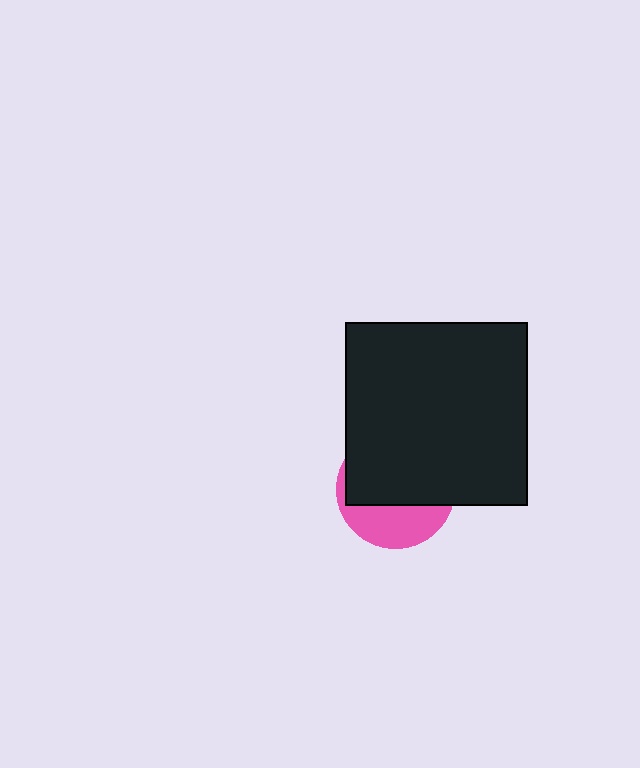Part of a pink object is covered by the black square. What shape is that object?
It is a circle.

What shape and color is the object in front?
The object in front is a black square.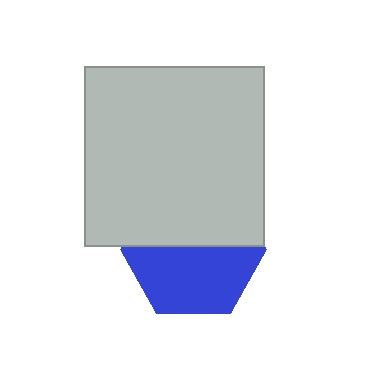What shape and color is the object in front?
The object in front is a light gray square.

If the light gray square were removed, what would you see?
You would see the complete blue hexagon.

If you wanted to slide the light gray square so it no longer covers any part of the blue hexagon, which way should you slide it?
Slide it up — that is the most direct way to separate the two shapes.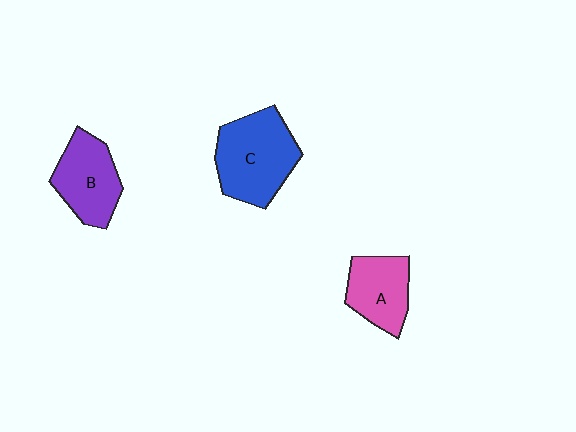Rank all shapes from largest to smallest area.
From largest to smallest: C (blue), B (purple), A (pink).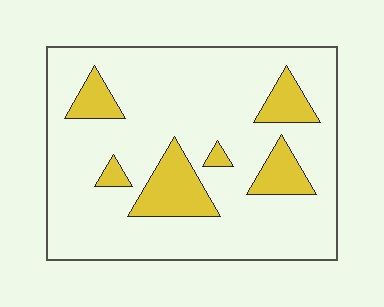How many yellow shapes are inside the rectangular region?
6.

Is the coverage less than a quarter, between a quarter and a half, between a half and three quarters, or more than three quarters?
Less than a quarter.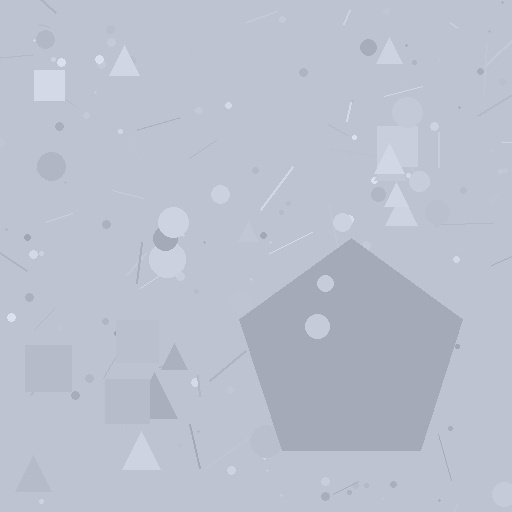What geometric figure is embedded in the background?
A pentagon is embedded in the background.